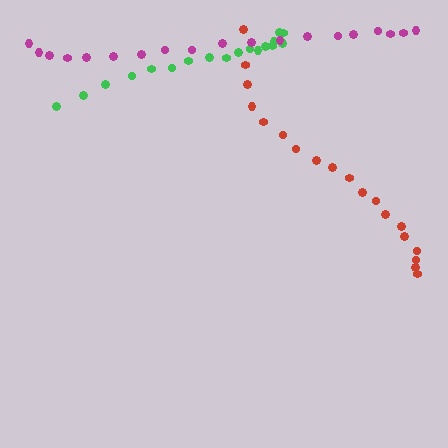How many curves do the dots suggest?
There are 3 distinct paths.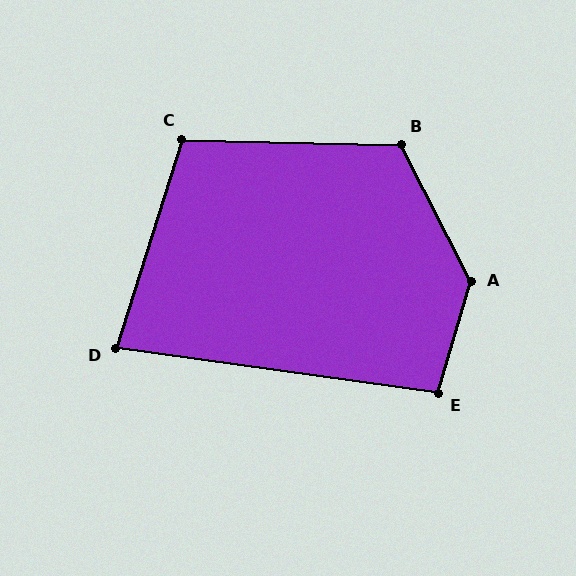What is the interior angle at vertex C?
Approximately 106 degrees (obtuse).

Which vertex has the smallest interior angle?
D, at approximately 80 degrees.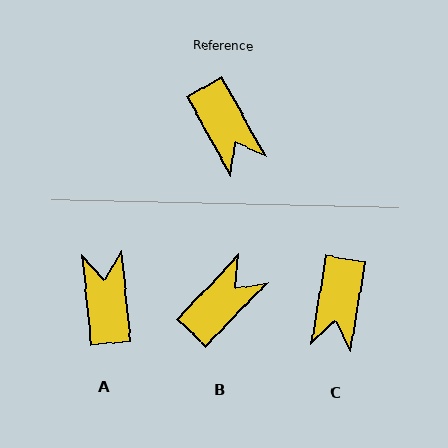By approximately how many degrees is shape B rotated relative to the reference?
Approximately 107 degrees counter-clockwise.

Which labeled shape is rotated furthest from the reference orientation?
A, about 157 degrees away.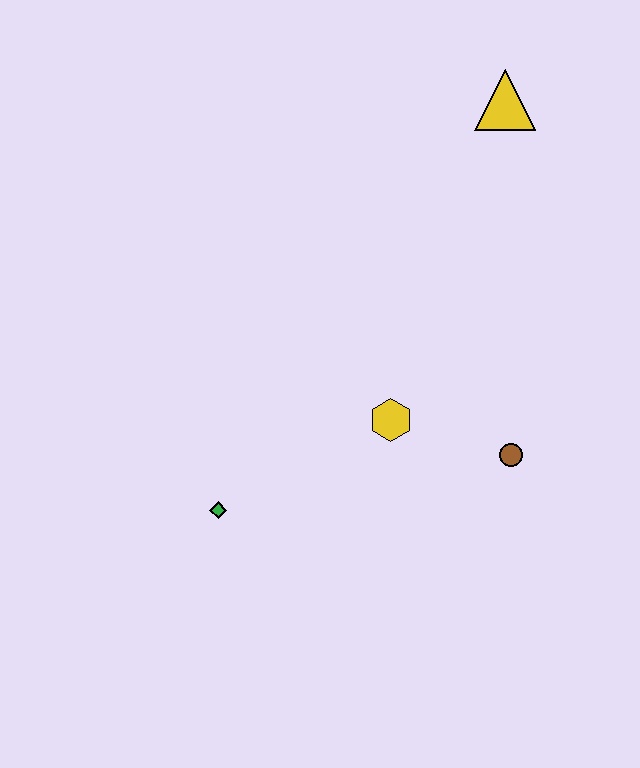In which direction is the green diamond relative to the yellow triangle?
The green diamond is below the yellow triangle.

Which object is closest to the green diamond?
The yellow hexagon is closest to the green diamond.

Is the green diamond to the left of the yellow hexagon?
Yes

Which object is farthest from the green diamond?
The yellow triangle is farthest from the green diamond.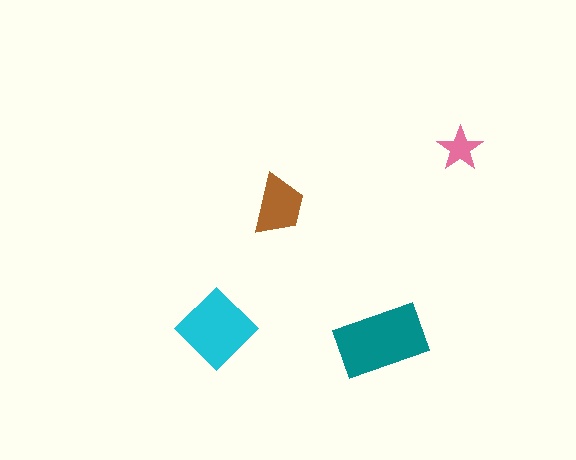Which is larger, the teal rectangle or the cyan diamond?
The teal rectangle.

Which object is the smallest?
The pink star.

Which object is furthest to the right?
The pink star is rightmost.